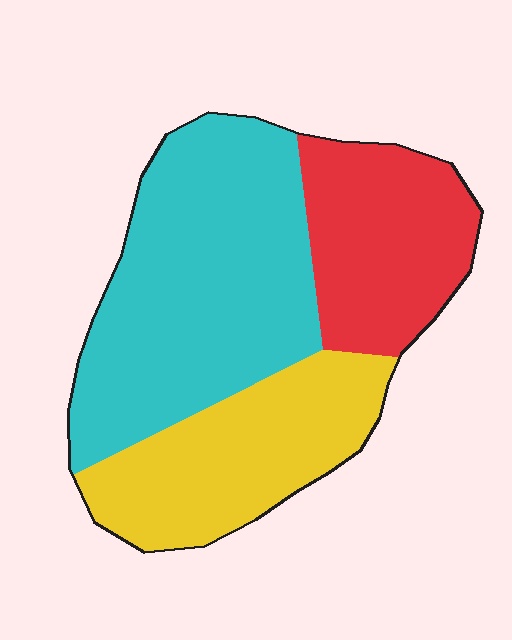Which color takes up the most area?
Cyan, at roughly 45%.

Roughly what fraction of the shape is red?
Red takes up about one quarter (1/4) of the shape.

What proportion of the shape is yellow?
Yellow covers about 30% of the shape.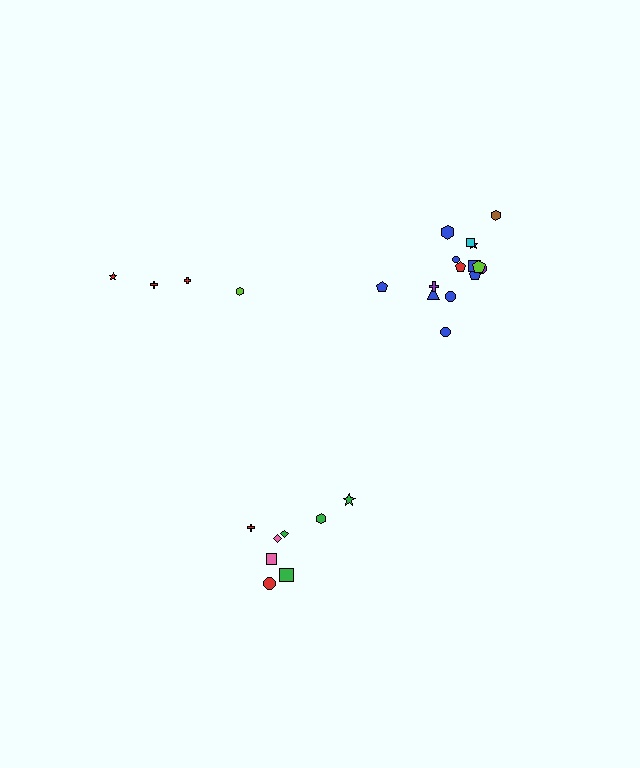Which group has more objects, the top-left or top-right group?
The top-right group.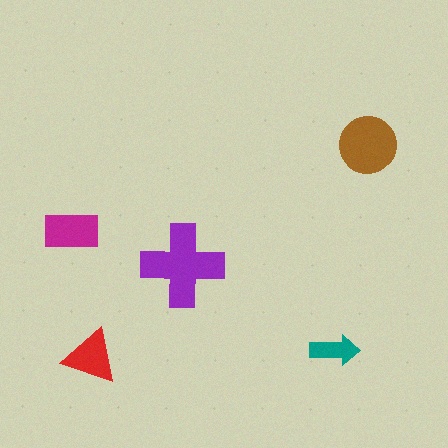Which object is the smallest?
The teal arrow.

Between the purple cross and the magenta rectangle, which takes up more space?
The purple cross.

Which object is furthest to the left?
The magenta rectangle is leftmost.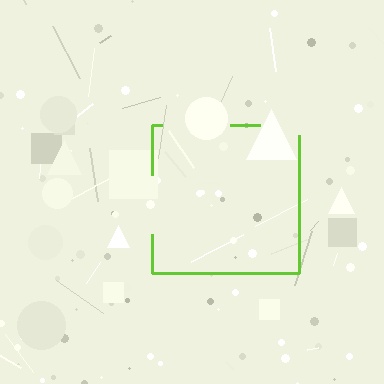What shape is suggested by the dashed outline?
The dashed outline suggests a square.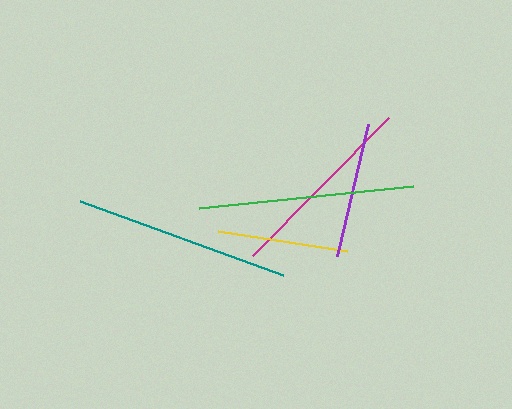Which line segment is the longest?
The teal line is the longest at approximately 217 pixels.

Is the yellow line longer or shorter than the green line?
The green line is longer than the yellow line.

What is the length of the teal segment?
The teal segment is approximately 217 pixels long.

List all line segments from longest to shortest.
From longest to shortest: teal, green, magenta, purple, yellow.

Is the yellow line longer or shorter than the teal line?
The teal line is longer than the yellow line.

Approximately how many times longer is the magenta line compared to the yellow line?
The magenta line is approximately 1.5 times the length of the yellow line.